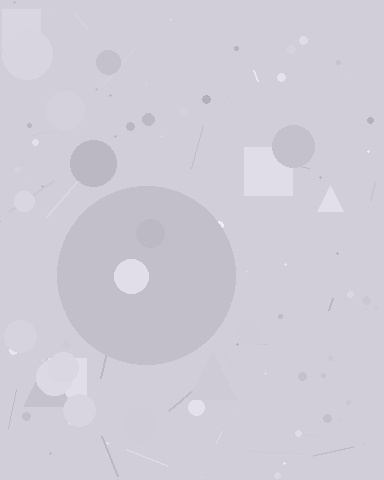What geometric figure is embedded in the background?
A circle is embedded in the background.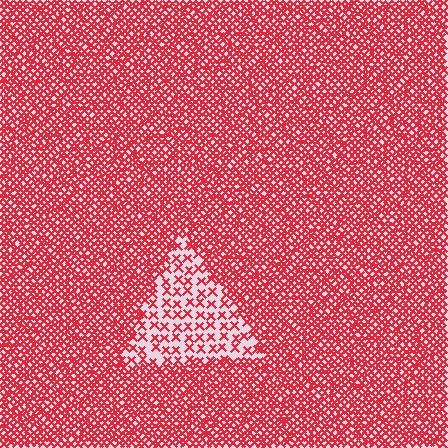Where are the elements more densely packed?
The elements are more densely packed outside the triangle boundary.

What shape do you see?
I see a triangle.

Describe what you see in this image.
The image contains small red elements arranged at two different densities. A triangle-shaped region is visible where the elements are less densely packed than the surrounding area.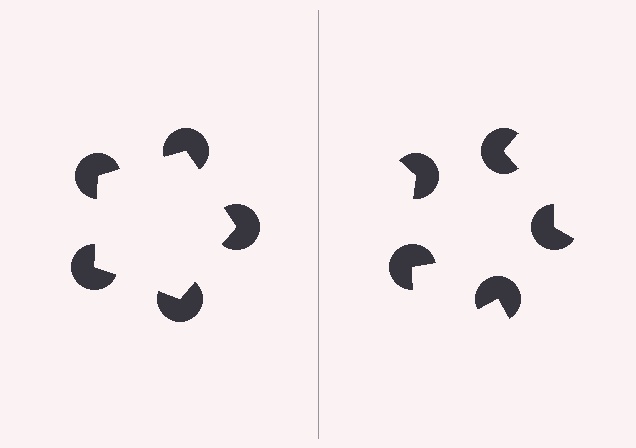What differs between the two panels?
The pac-man discs are positioned identically on both sides; only the wedge orientations differ. On the left they align to a pentagon; on the right they are misaligned.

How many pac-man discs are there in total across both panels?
10 — 5 on each side.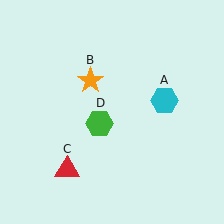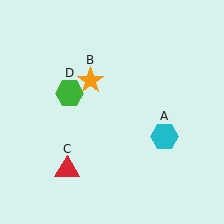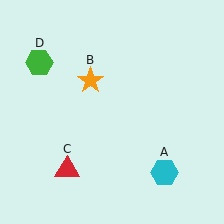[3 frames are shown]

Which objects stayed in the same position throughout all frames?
Orange star (object B) and red triangle (object C) remained stationary.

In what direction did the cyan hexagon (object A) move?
The cyan hexagon (object A) moved down.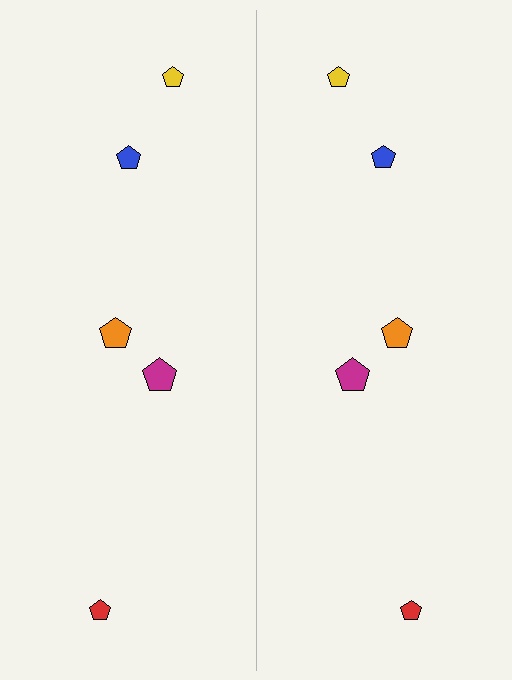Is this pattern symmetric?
Yes, this pattern has bilateral (reflection) symmetry.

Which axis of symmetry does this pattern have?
The pattern has a vertical axis of symmetry running through the center of the image.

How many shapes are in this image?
There are 10 shapes in this image.